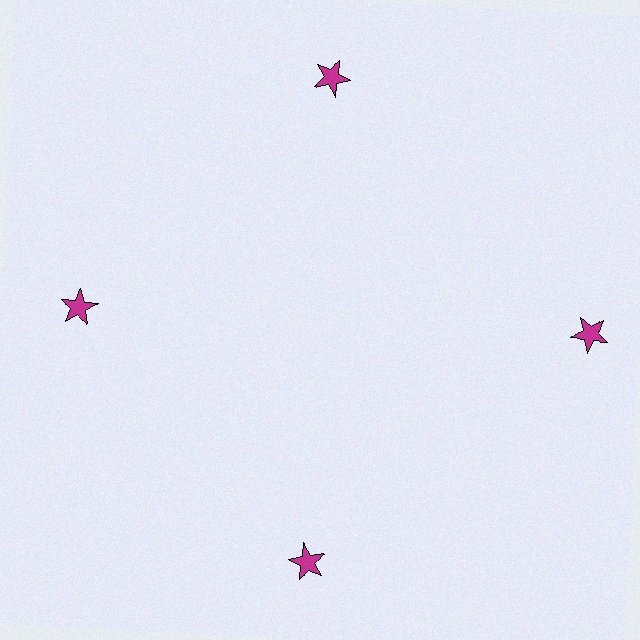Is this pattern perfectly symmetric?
No. The 4 magenta stars are arranged in a ring, but one element near the 3 o'clock position is pushed outward from the center, breaking the 4-fold rotational symmetry.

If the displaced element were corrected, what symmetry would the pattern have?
It would have 4-fold rotational symmetry — the pattern would map onto itself every 90 degrees.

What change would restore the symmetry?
The symmetry would be restored by moving it inward, back onto the ring so that all 4 stars sit at equal angles and equal distance from the center.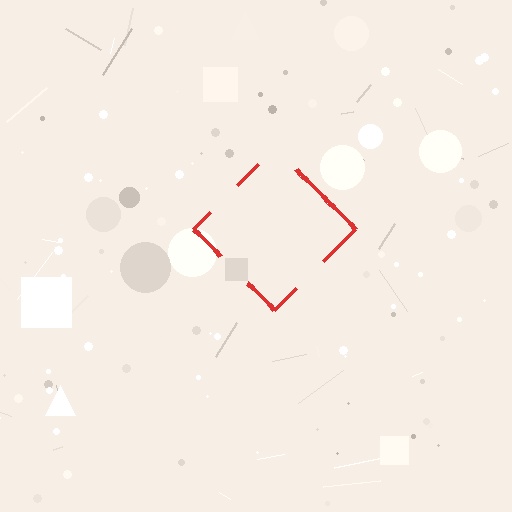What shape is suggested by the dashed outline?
The dashed outline suggests a diamond.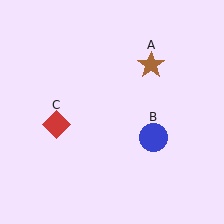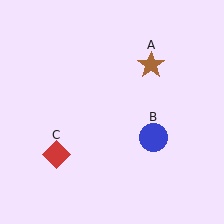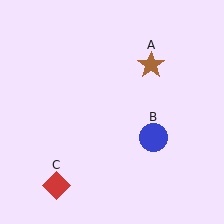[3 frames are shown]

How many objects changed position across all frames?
1 object changed position: red diamond (object C).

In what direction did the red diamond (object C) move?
The red diamond (object C) moved down.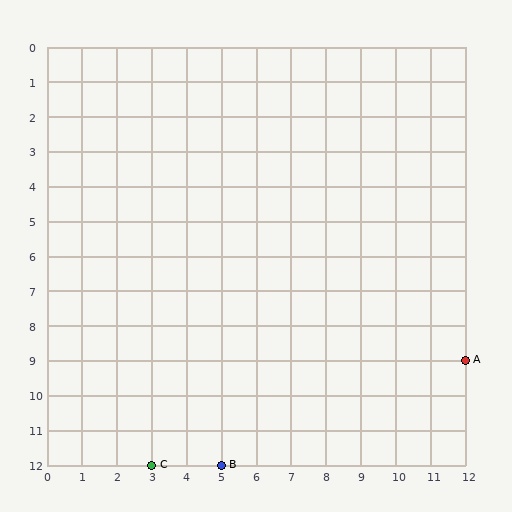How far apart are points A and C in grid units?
Points A and C are 9 columns and 3 rows apart (about 9.5 grid units diagonally).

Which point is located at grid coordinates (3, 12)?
Point C is at (3, 12).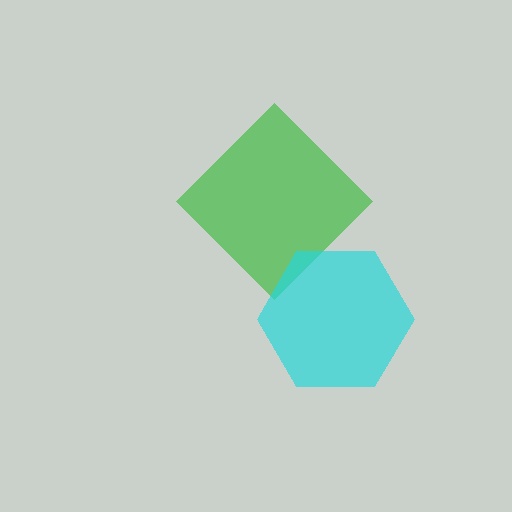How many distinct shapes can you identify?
There are 2 distinct shapes: a green diamond, a cyan hexagon.